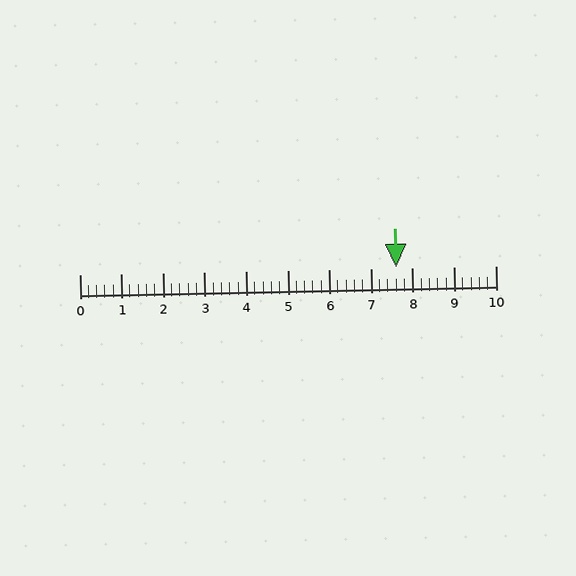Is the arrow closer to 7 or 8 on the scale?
The arrow is closer to 8.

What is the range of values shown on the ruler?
The ruler shows values from 0 to 10.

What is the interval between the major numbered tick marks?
The major tick marks are spaced 1 units apart.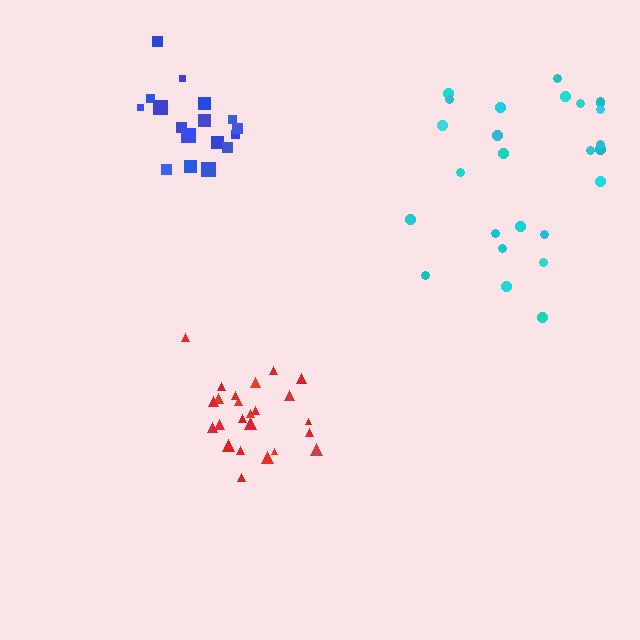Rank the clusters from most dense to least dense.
red, blue, cyan.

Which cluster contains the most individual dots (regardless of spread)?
Cyan (26).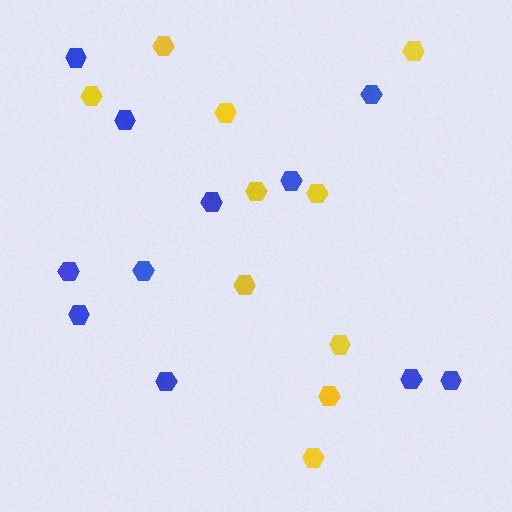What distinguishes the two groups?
There are 2 groups: one group of blue hexagons (11) and one group of yellow hexagons (10).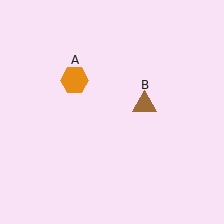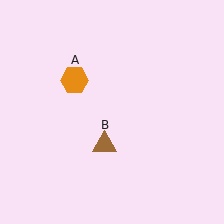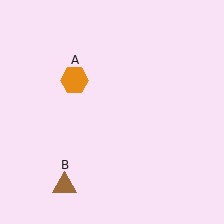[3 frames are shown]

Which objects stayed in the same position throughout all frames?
Orange hexagon (object A) remained stationary.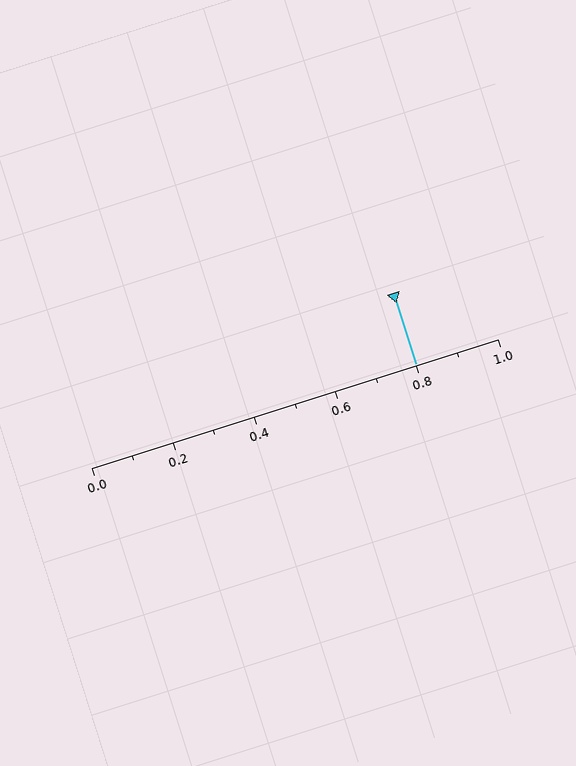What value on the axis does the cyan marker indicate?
The marker indicates approximately 0.8.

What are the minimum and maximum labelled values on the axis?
The axis runs from 0.0 to 1.0.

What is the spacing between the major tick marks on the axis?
The major ticks are spaced 0.2 apart.